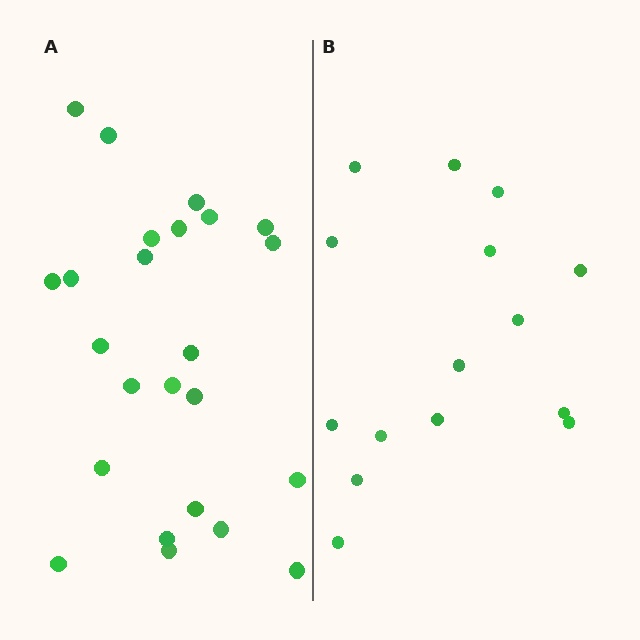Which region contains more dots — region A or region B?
Region A (the left region) has more dots.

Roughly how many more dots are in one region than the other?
Region A has roughly 8 or so more dots than region B.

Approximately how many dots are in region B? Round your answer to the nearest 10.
About 20 dots. (The exact count is 15, which rounds to 20.)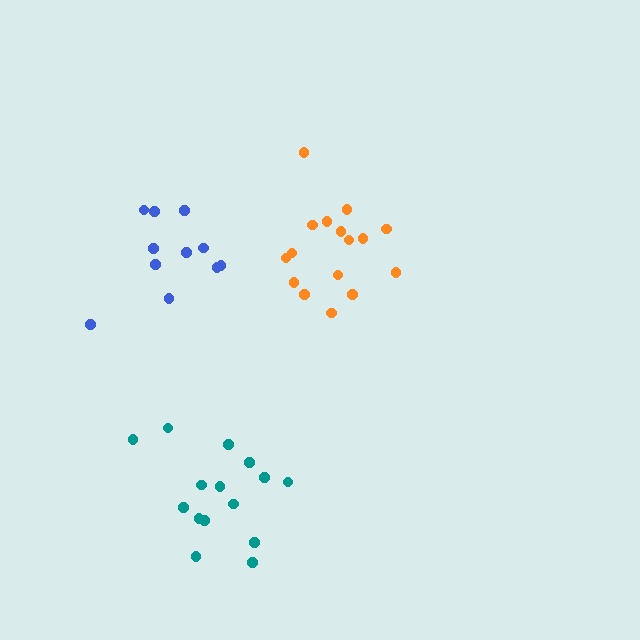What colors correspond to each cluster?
The clusters are colored: teal, orange, blue.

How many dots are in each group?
Group 1: 15 dots, Group 2: 16 dots, Group 3: 11 dots (42 total).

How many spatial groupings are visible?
There are 3 spatial groupings.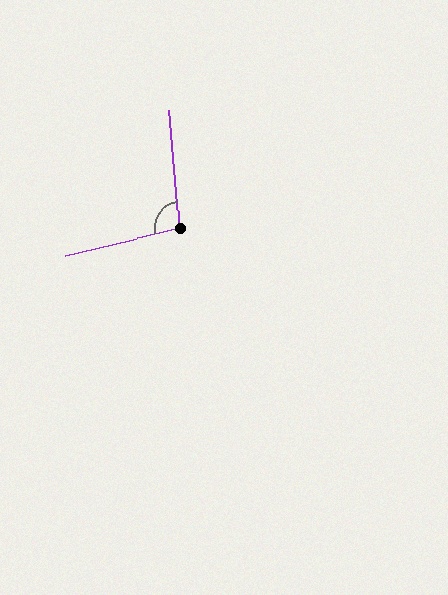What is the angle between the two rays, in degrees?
Approximately 98 degrees.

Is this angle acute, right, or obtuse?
It is obtuse.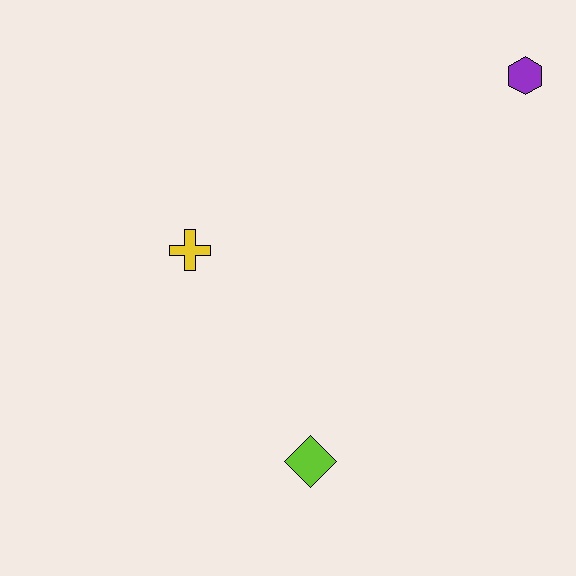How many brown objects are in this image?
There are no brown objects.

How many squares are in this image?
There are no squares.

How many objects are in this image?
There are 3 objects.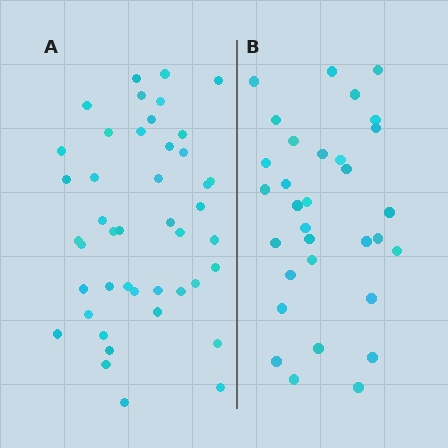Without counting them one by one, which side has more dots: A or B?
Region A (the left region) has more dots.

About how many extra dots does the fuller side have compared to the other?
Region A has roughly 12 or so more dots than region B.